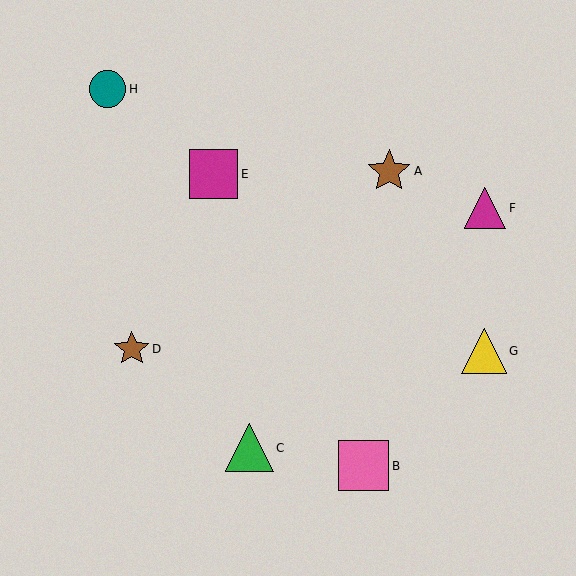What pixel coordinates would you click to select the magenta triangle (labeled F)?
Click at (485, 208) to select the magenta triangle F.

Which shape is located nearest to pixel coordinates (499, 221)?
The magenta triangle (labeled F) at (485, 208) is nearest to that location.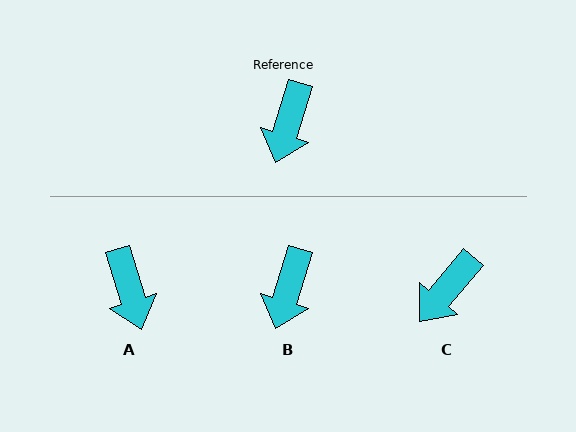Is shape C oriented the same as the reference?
No, it is off by about 22 degrees.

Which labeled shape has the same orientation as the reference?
B.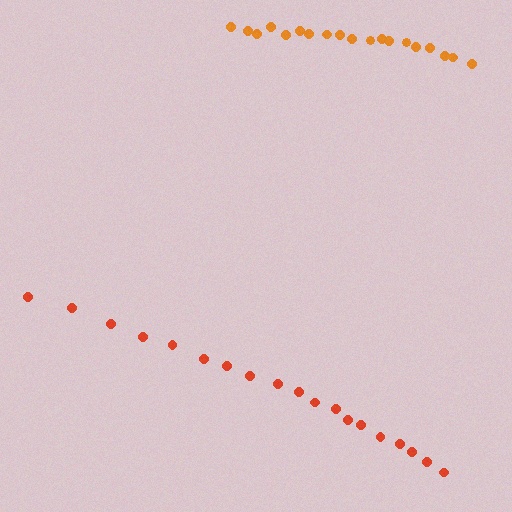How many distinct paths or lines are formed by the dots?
There are 2 distinct paths.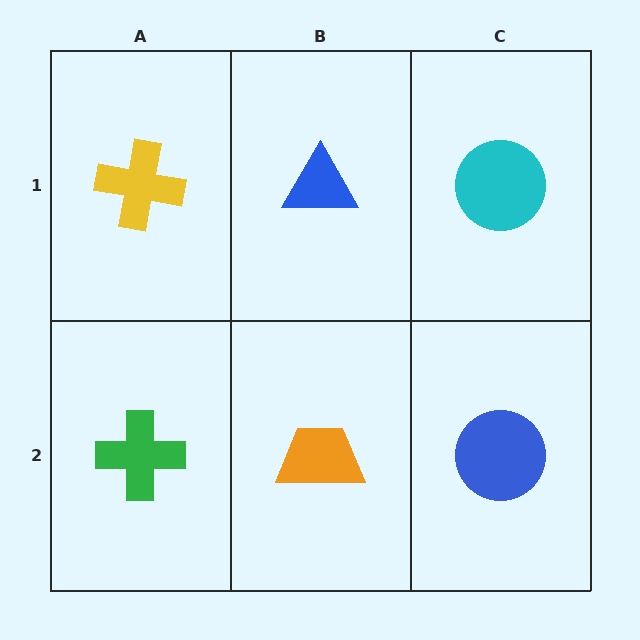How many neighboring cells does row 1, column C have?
2.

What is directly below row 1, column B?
An orange trapezoid.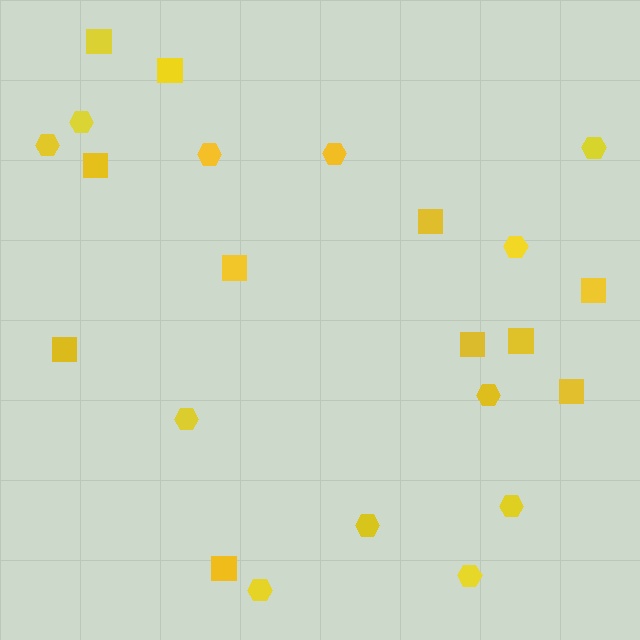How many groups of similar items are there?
There are 2 groups: one group of squares (11) and one group of hexagons (12).